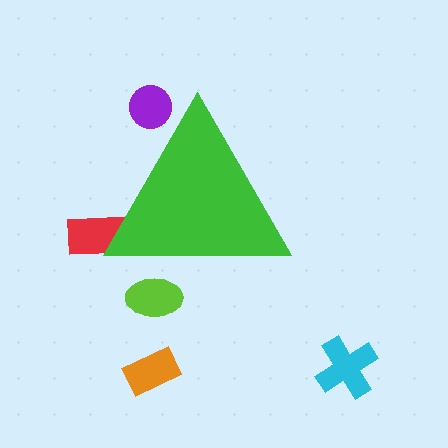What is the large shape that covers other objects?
A green triangle.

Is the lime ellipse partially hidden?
Yes, the lime ellipse is partially hidden behind the green triangle.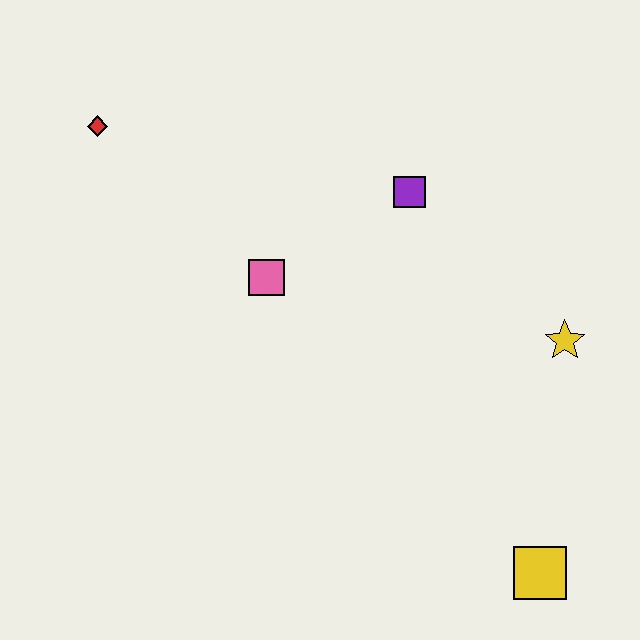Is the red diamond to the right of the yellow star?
No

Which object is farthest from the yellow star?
The red diamond is farthest from the yellow star.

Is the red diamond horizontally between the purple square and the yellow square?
No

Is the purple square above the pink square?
Yes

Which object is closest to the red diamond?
The pink square is closest to the red diamond.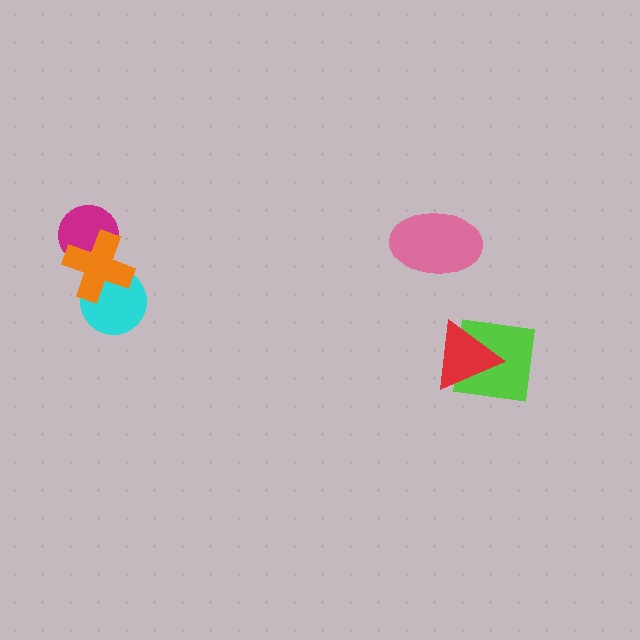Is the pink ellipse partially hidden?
No, no other shape covers it.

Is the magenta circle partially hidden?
Yes, it is partially covered by another shape.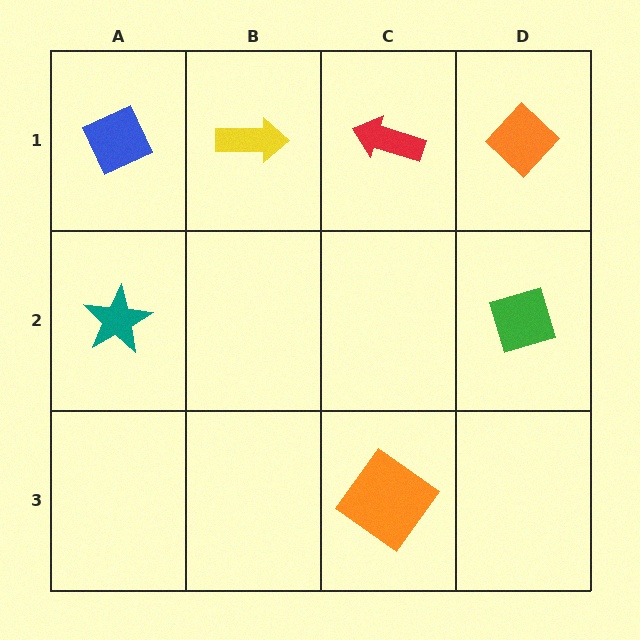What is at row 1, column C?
A red arrow.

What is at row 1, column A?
A blue diamond.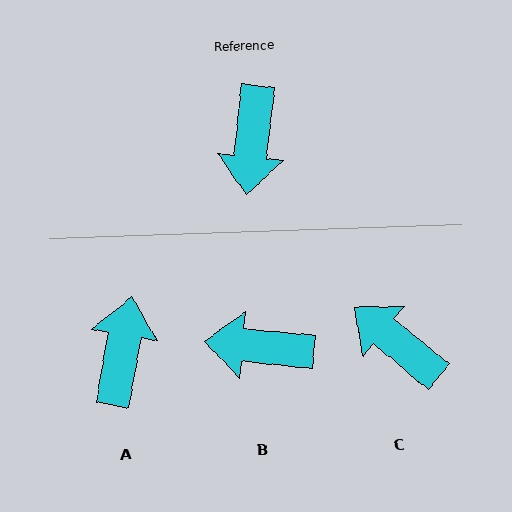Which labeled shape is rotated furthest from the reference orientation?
A, about 176 degrees away.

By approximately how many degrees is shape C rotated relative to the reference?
Approximately 124 degrees clockwise.